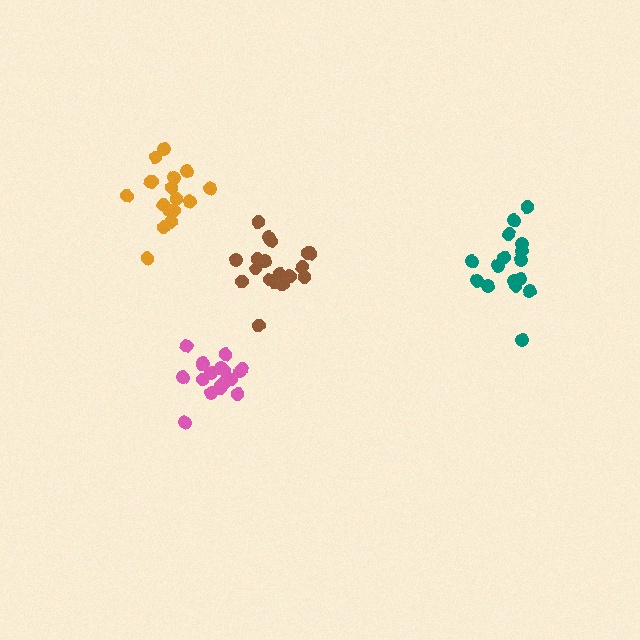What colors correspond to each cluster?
The clusters are colored: orange, brown, pink, teal.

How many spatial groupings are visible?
There are 4 spatial groupings.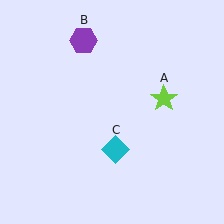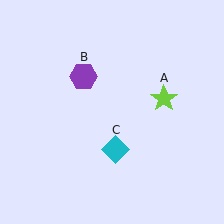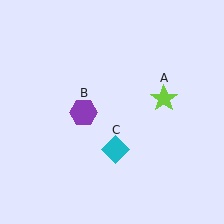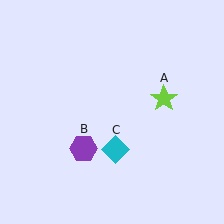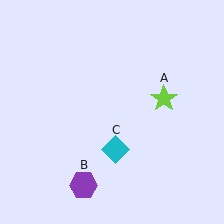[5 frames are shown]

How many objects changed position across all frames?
1 object changed position: purple hexagon (object B).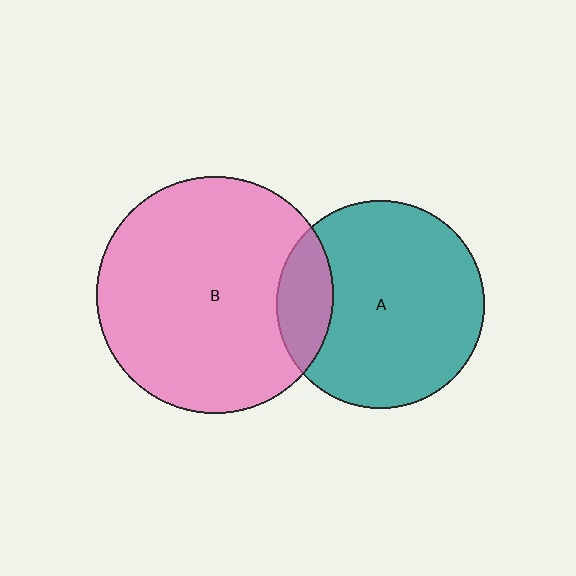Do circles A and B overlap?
Yes.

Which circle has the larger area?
Circle B (pink).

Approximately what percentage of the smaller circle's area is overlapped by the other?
Approximately 15%.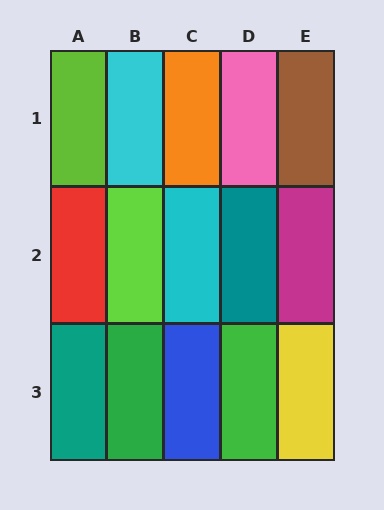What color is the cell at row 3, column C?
Blue.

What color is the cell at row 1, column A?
Lime.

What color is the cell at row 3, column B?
Green.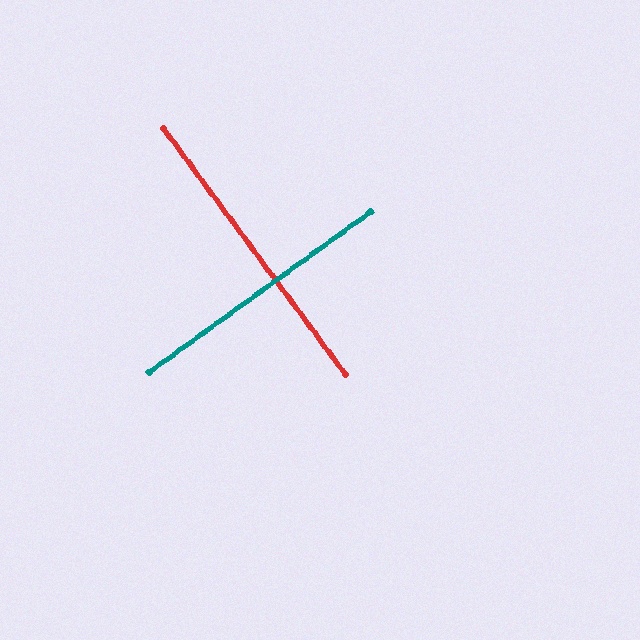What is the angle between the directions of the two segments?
Approximately 89 degrees.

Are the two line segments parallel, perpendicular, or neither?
Perpendicular — they meet at approximately 89°.